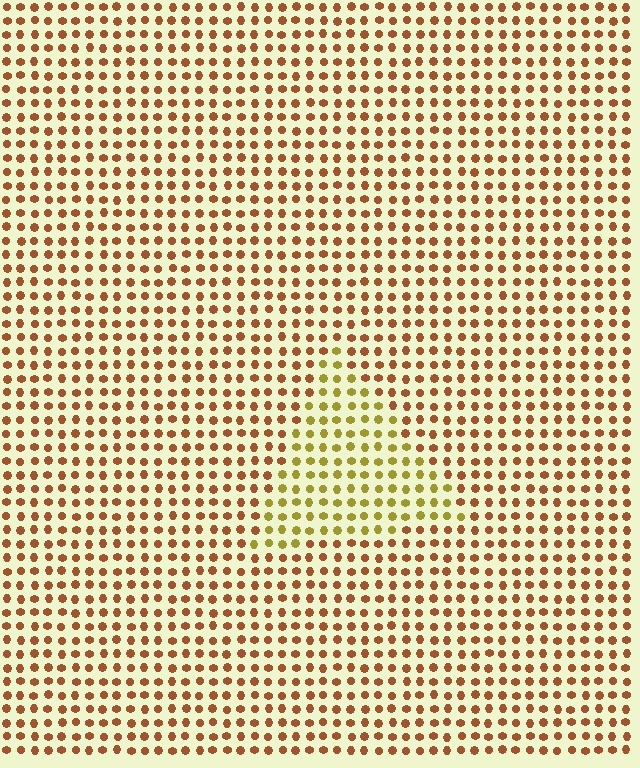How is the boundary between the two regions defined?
The boundary is defined purely by a slight shift in hue (about 37 degrees). Spacing, size, and orientation are identical on both sides.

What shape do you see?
I see a triangle.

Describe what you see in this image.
The image is filled with small brown elements in a uniform arrangement. A triangle-shaped region is visible where the elements are tinted to a slightly different hue, forming a subtle color boundary.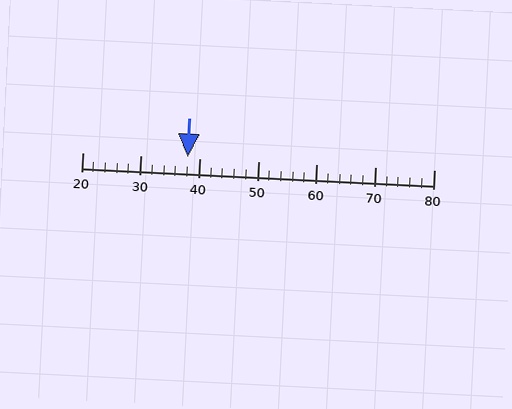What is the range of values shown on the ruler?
The ruler shows values from 20 to 80.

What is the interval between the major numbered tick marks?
The major tick marks are spaced 10 units apart.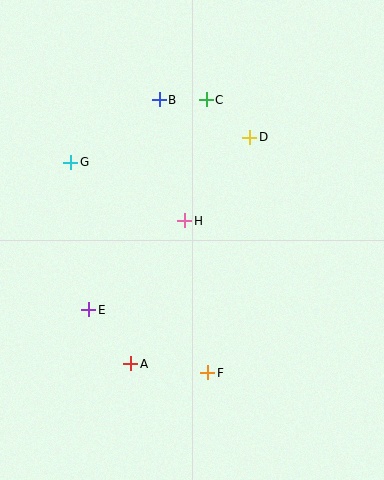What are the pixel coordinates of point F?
Point F is at (208, 373).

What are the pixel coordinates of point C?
Point C is at (206, 100).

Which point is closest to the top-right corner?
Point D is closest to the top-right corner.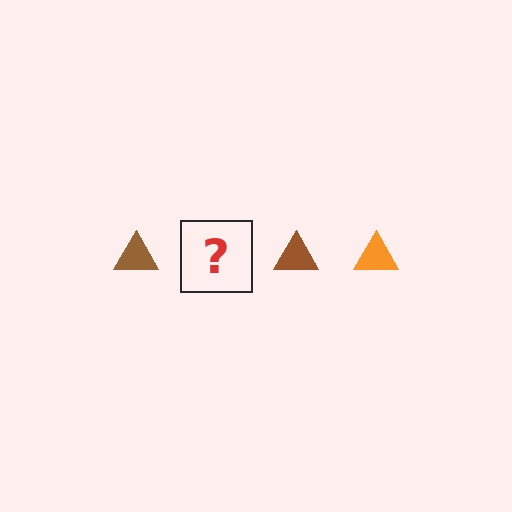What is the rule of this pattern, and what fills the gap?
The rule is that the pattern cycles through brown, orange triangles. The gap should be filled with an orange triangle.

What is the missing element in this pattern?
The missing element is an orange triangle.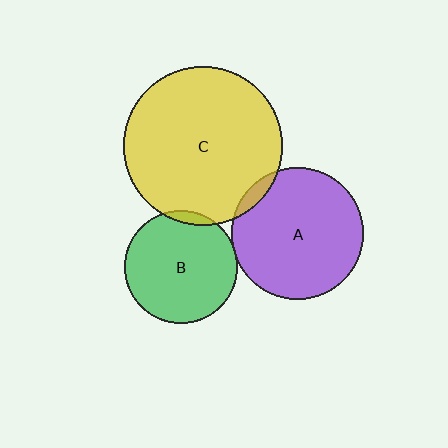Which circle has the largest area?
Circle C (yellow).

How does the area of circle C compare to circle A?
Approximately 1.5 times.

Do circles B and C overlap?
Yes.